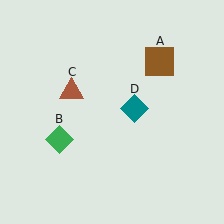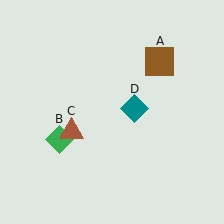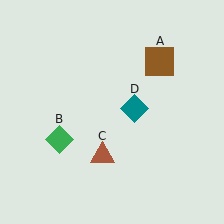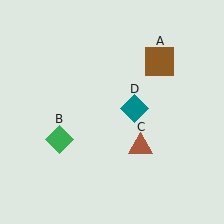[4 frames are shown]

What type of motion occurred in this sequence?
The brown triangle (object C) rotated counterclockwise around the center of the scene.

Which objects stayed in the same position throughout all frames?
Brown square (object A) and green diamond (object B) and teal diamond (object D) remained stationary.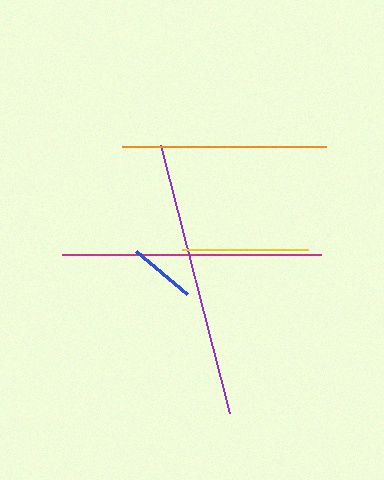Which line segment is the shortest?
The blue line is the shortest at approximately 67 pixels.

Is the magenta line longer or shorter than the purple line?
The purple line is longer than the magenta line.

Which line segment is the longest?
The purple line is the longest at approximately 276 pixels.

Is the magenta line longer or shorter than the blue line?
The magenta line is longer than the blue line.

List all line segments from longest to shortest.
From longest to shortest: purple, magenta, orange, yellow, blue.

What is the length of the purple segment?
The purple segment is approximately 276 pixels long.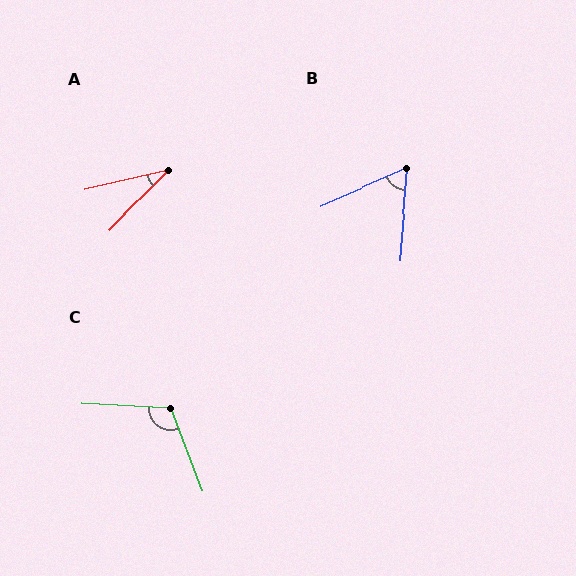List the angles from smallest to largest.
A (32°), B (61°), C (114°).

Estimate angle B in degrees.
Approximately 61 degrees.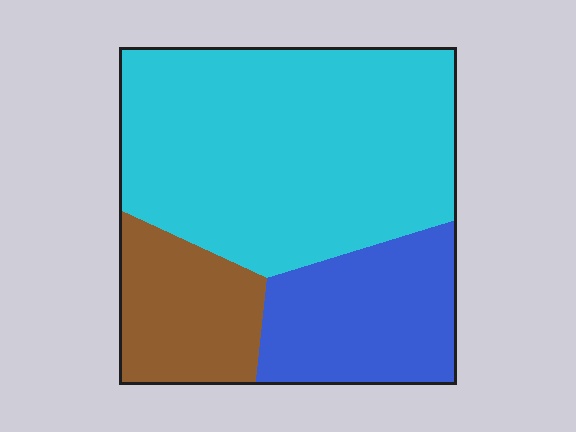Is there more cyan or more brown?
Cyan.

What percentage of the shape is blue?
Blue takes up less than a quarter of the shape.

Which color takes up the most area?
Cyan, at roughly 60%.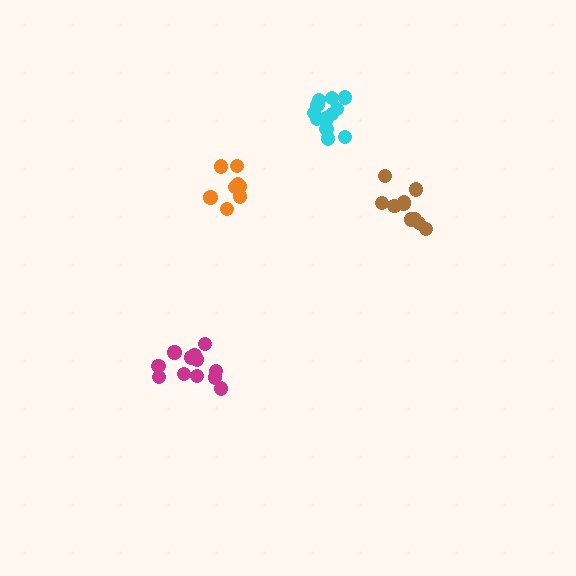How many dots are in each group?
Group 1: 9 dots, Group 2: 13 dots, Group 3: 10 dots, Group 4: 12 dots (44 total).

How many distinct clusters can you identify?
There are 4 distinct clusters.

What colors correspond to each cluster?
The clusters are colored: orange, magenta, brown, cyan.